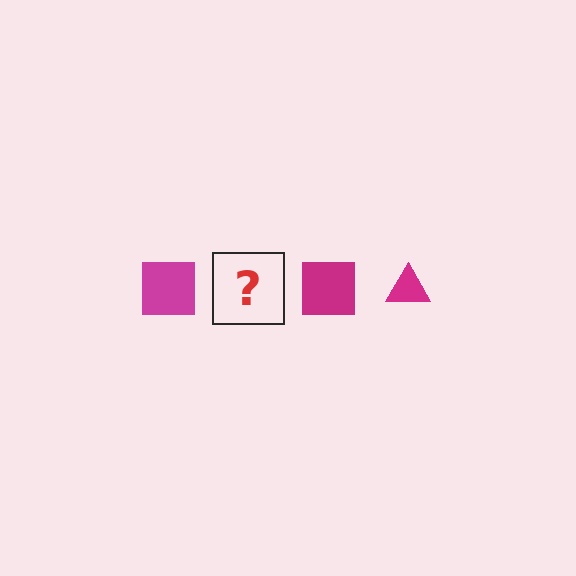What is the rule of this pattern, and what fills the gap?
The rule is that the pattern cycles through square, triangle shapes in magenta. The gap should be filled with a magenta triangle.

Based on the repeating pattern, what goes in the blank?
The blank should be a magenta triangle.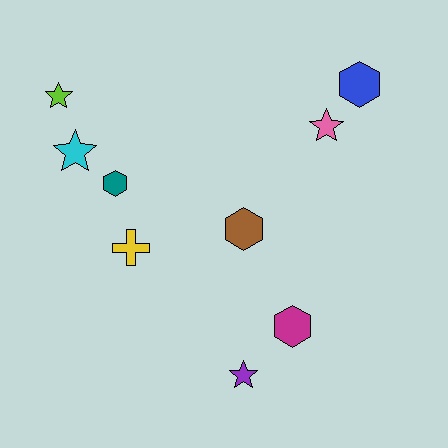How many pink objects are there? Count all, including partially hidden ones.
There is 1 pink object.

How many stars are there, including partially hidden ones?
There are 4 stars.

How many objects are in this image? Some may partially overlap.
There are 9 objects.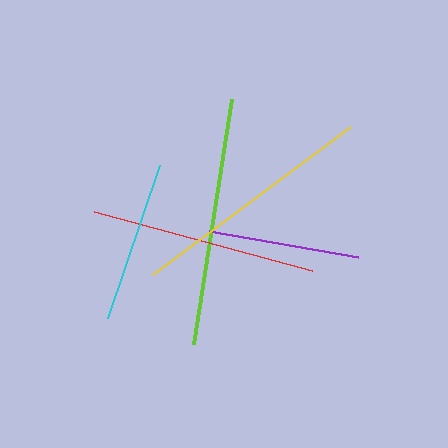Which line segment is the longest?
The lime line is the longest at approximately 248 pixels.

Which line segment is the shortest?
The purple line is the shortest at approximately 151 pixels.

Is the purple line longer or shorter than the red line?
The red line is longer than the purple line.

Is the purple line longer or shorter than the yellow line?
The yellow line is longer than the purple line.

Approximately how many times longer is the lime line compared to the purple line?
The lime line is approximately 1.6 times the length of the purple line.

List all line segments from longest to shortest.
From longest to shortest: lime, yellow, red, cyan, purple.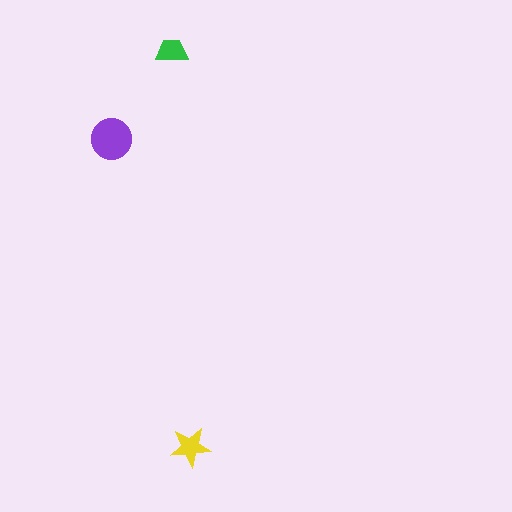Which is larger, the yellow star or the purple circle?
The purple circle.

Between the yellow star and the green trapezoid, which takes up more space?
The yellow star.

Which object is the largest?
The purple circle.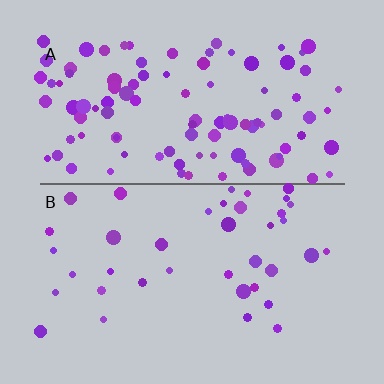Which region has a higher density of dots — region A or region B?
A (the top).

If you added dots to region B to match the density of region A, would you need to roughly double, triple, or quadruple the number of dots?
Approximately triple.